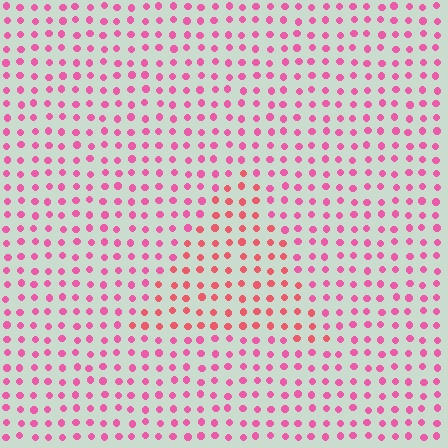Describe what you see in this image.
The image is filled with small pink elements in a uniform arrangement. A triangle-shaped region is visible where the elements are tinted to a slightly different hue, forming a subtle color boundary.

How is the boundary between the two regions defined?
The boundary is defined purely by a slight shift in hue (about 26 degrees). Spacing, size, and orientation are identical on both sides.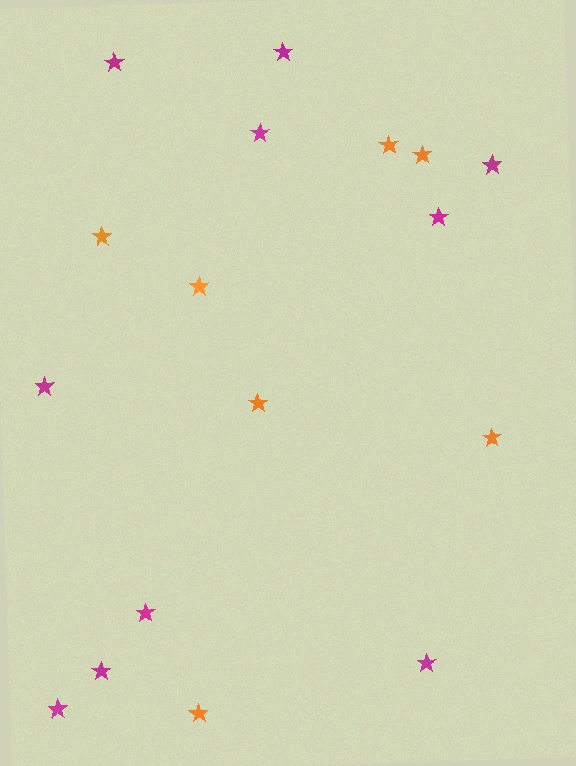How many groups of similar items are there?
There are 2 groups: one group of orange stars (7) and one group of magenta stars (10).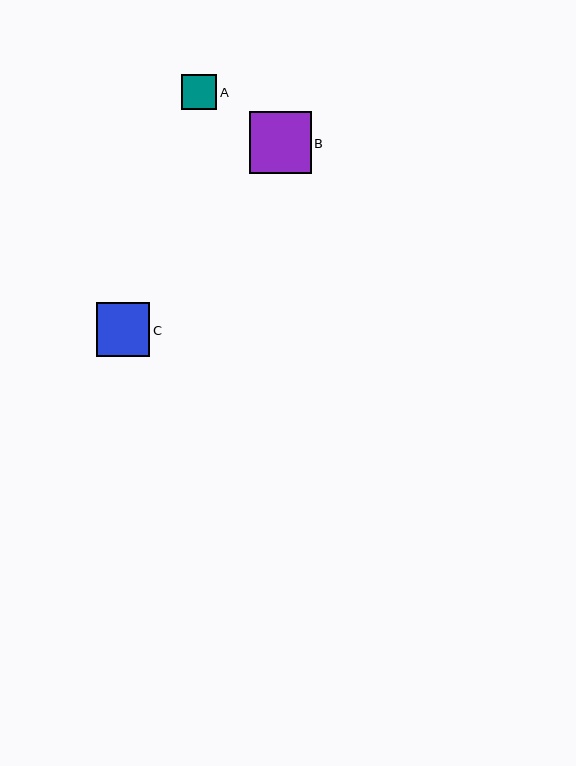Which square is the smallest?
Square A is the smallest with a size of approximately 35 pixels.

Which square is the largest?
Square B is the largest with a size of approximately 62 pixels.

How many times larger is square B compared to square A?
Square B is approximately 1.8 times the size of square A.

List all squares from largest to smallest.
From largest to smallest: B, C, A.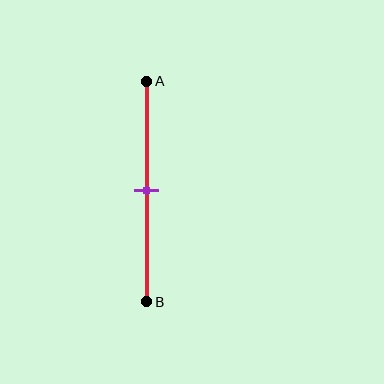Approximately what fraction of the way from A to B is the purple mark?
The purple mark is approximately 50% of the way from A to B.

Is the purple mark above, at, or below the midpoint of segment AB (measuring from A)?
The purple mark is approximately at the midpoint of segment AB.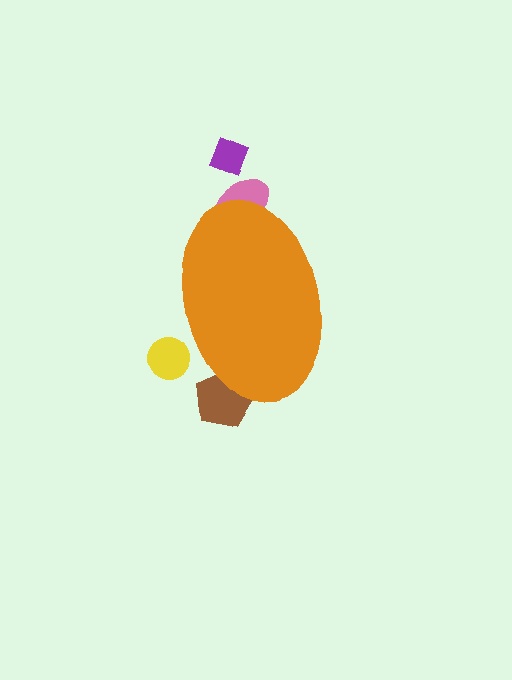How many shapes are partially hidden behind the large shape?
3 shapes are partially hidden.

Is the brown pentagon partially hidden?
Yes, the brown pentagon is partially hidden behind the orange ellipse.